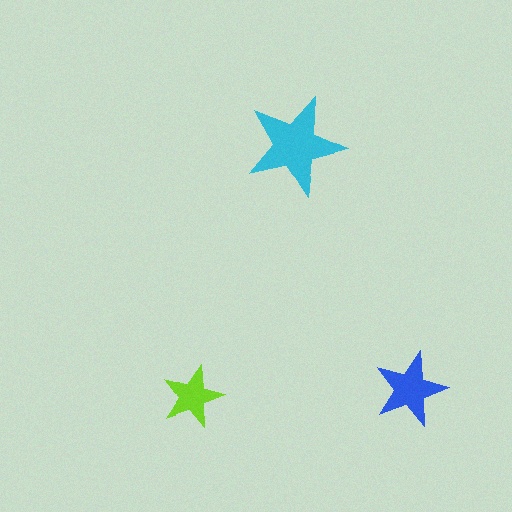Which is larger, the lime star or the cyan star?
The cyan one.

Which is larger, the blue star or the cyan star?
The cyan one.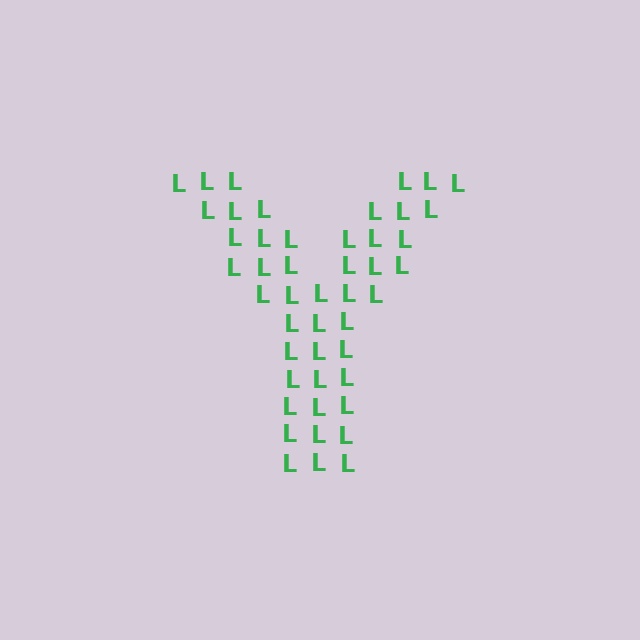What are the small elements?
The small elements are letter L's.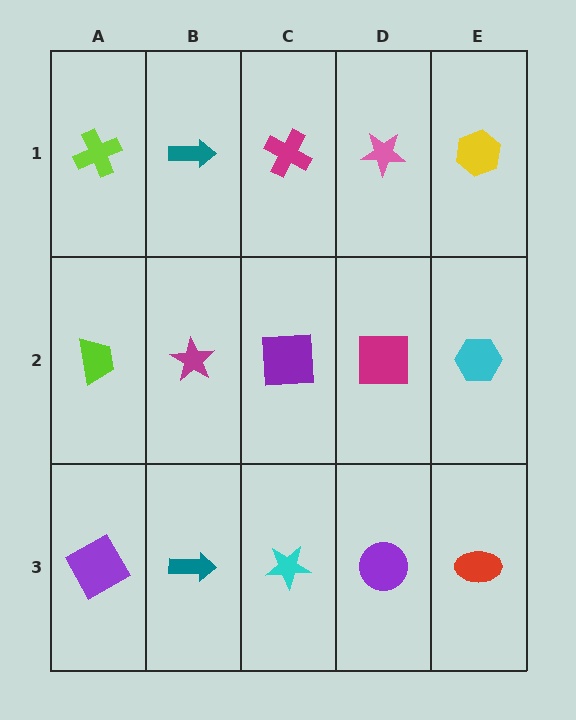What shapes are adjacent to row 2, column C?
A magenta cross (row 1, column C), a cyan star (row 3, column C), a magenta star (row 2, column B), a magenta square (row 2, column D).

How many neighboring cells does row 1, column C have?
3.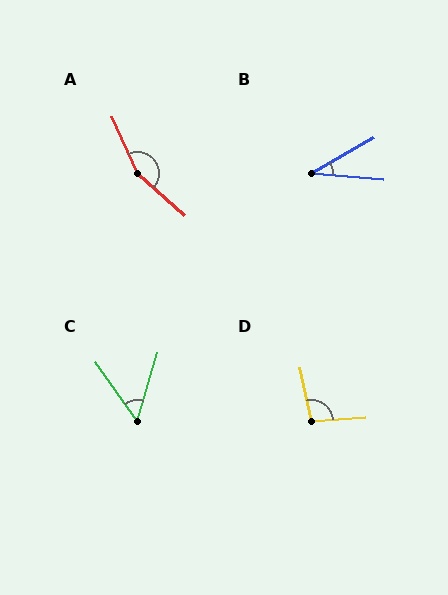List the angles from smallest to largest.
B (34°), C (51°), D (98°), A (155°).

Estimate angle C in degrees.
Approximately 51 degrees.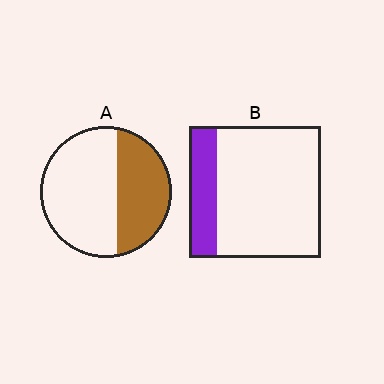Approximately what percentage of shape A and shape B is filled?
A is approximately 40% and B is approximately 20%.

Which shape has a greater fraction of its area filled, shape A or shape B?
Shape A.